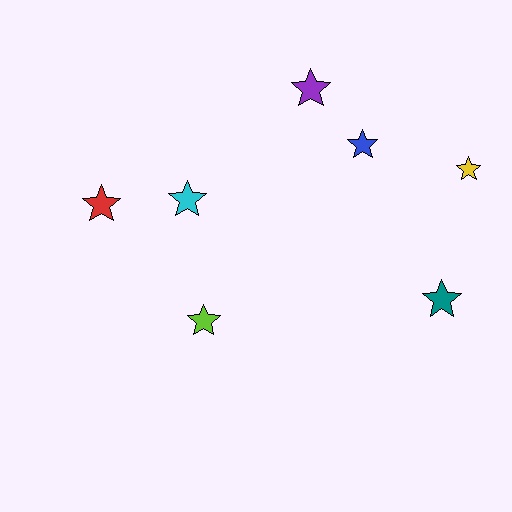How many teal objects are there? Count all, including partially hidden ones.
There is 1 teal object.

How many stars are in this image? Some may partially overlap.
There are 7 stars.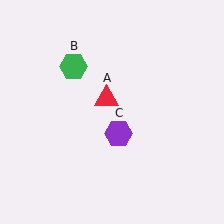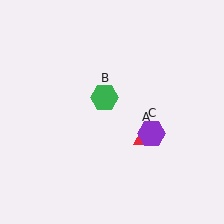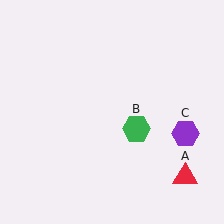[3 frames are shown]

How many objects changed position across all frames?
3 objects changed position: red triangle (object A), green hexagon (object B), purple hexagon (object C).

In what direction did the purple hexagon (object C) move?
The purple hexagon (object C) moved right.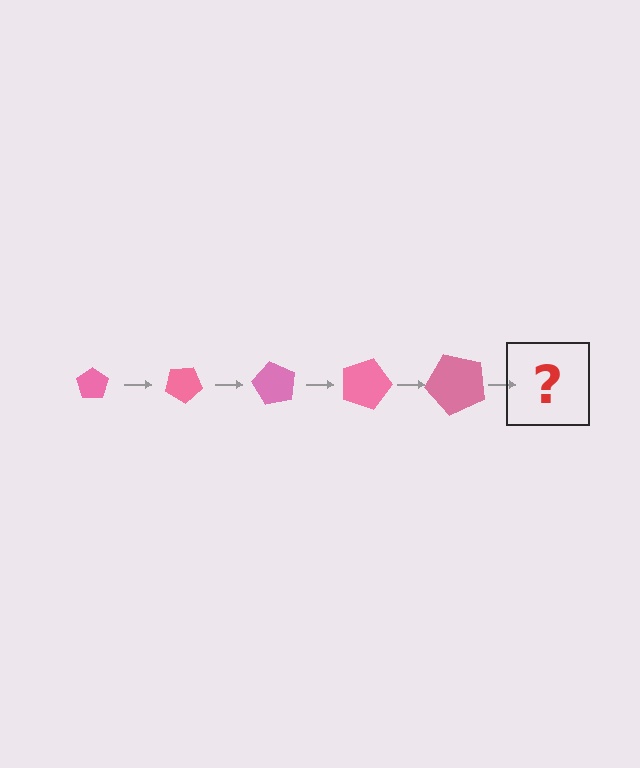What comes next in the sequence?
The next element should be a pentagon, larger than the previous one and rotated 150 degrees from the start.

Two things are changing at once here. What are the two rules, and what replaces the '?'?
The two rules are that the pentagon grows larger each step and it rotates 30 degrees each step. The '?' should be a pentagon, larger than the previous one and rotated 150 degrees from the start.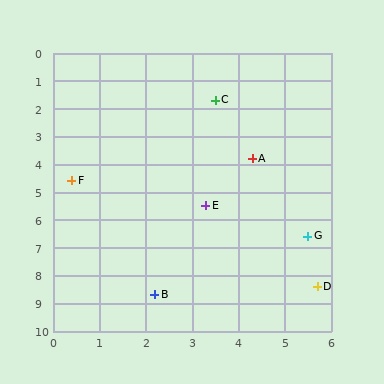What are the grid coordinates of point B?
Point B is at approximately (2.2, 8.7).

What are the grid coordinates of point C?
Point C is at approximately (3.5, 1.7).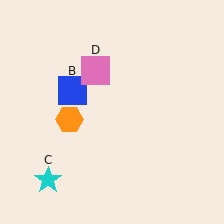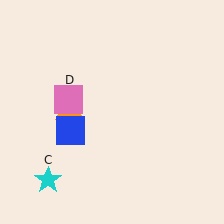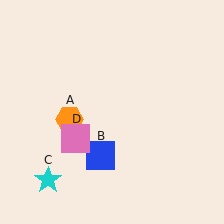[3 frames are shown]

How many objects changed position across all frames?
2 objects changed position: blue square (object B), pink square (object D).